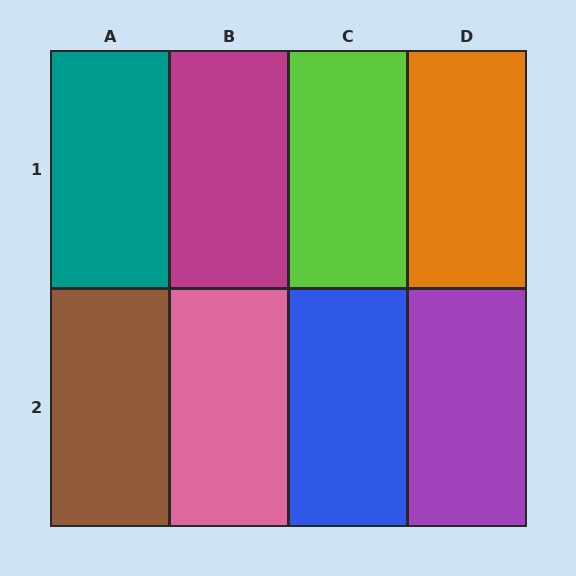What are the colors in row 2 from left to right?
Brown, pink, blue, purple.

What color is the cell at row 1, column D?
Orange.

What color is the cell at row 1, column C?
Lime.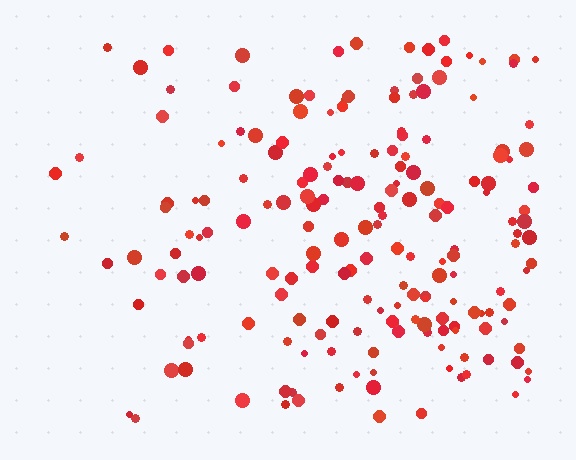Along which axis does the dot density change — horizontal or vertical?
Horizontal.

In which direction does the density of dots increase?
From left to right, with the right side densest.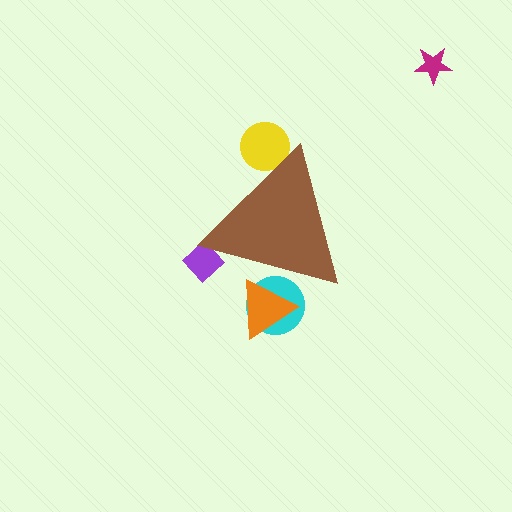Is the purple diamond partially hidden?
Yes, the purple diamond is partially hidden behind the brown triangle.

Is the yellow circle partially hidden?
Yes, the yellow circle is partially hidden behind the brown triangle.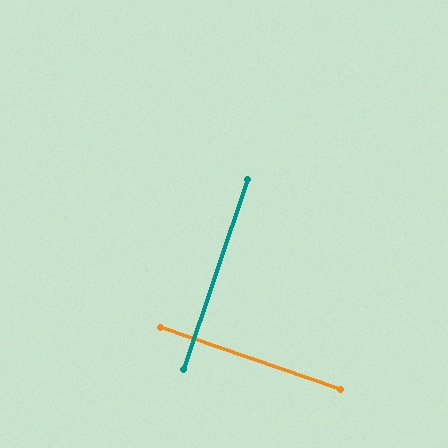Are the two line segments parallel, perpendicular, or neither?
Perpendicular — they meet at approximately 90°.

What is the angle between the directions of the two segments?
Approximately 90 degrees.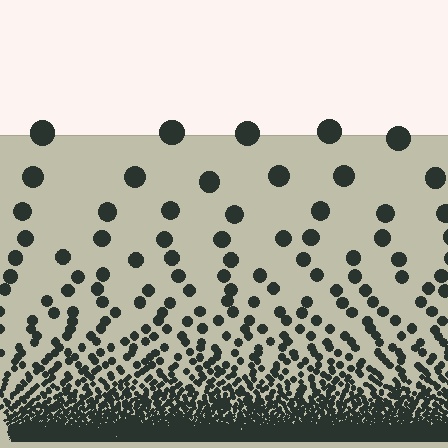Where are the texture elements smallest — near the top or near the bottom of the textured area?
Near the bottom.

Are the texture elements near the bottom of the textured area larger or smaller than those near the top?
Smaller. The gradient is inverted — elements near the bottom are smaller and denser.